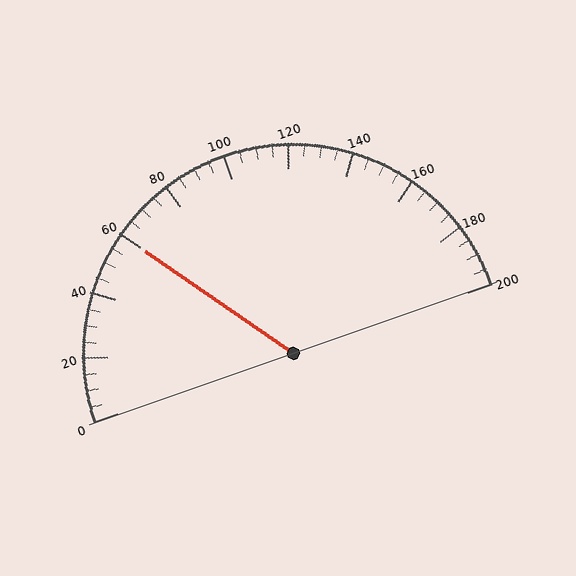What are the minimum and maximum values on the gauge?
The gauge ranges from 0 to 200.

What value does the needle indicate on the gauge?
The needle indicates approximately 60.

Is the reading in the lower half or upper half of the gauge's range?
The reading is in the lower half of the range (0 to 200).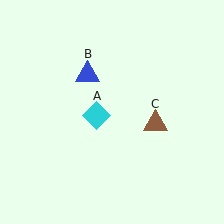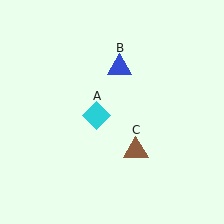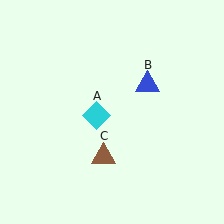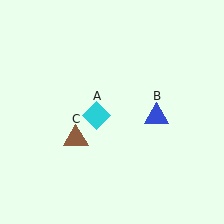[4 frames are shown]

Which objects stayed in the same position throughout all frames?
Cyan diamond (object A) remained stationary.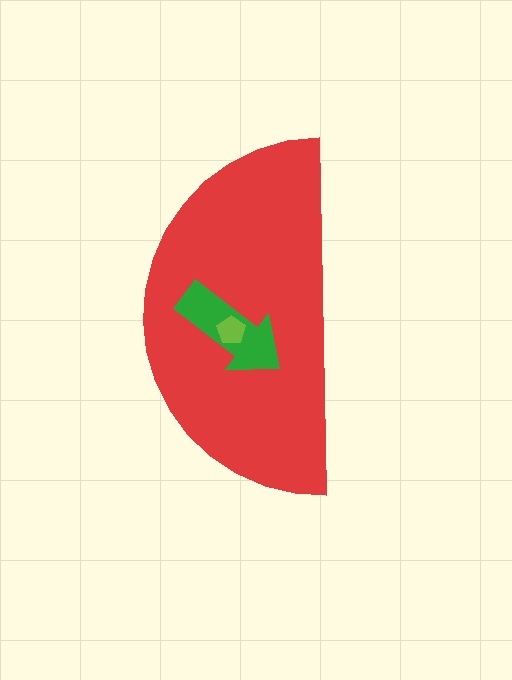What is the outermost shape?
The red semicircle.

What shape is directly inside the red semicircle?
The green arrow.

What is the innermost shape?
The lime pentagon.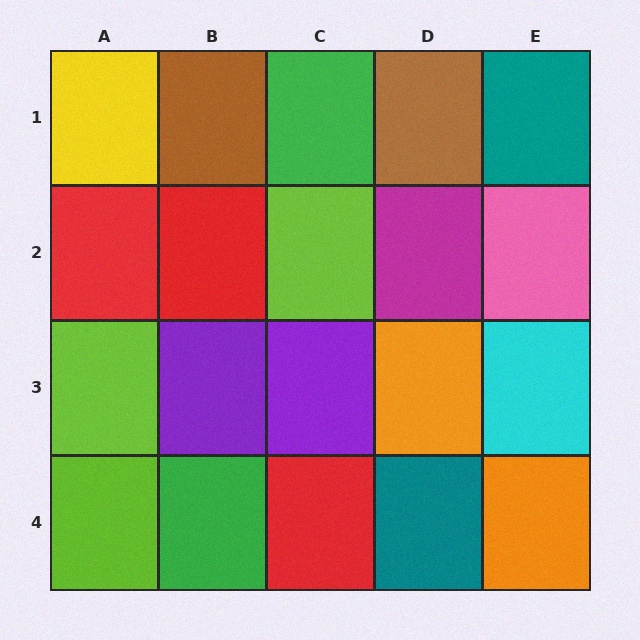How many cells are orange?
2 cells are orange.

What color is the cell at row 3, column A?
Lime.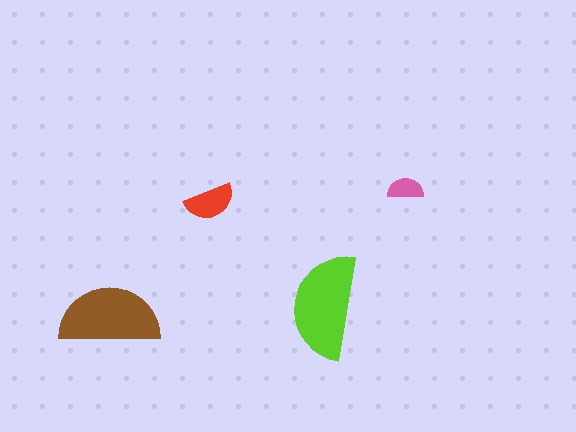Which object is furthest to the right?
The pink semicircle is rightmost.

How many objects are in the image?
There are 4 objects in the image.